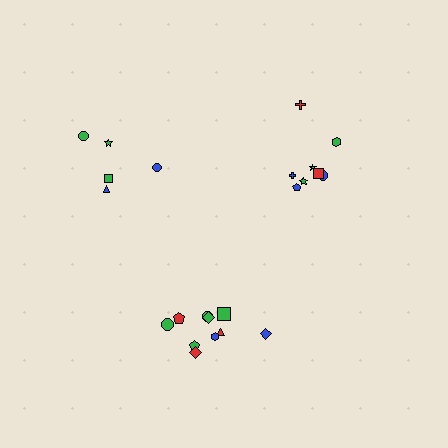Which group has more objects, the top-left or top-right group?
The top-right group.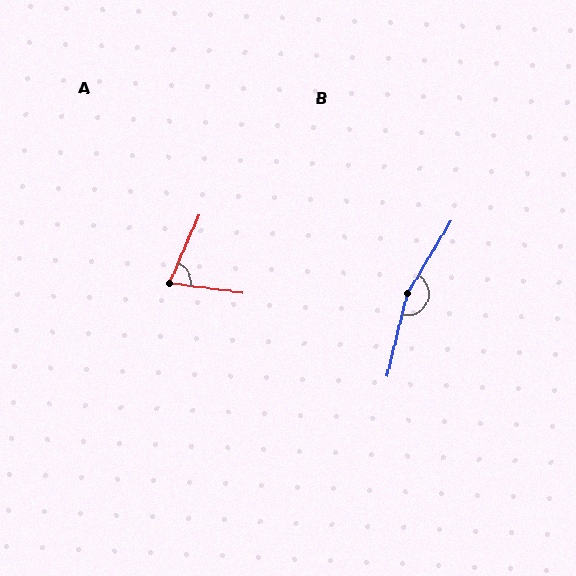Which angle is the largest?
B, at approximately 163 degrees.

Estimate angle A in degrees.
Approximately 74 degrees.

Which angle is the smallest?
A, at approximately 74 degrees.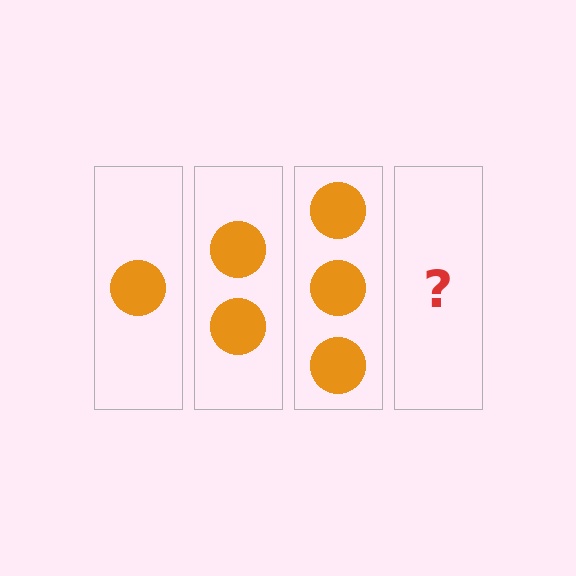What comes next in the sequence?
The next element should be 4 circles.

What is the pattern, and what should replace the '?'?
The pattern is that each step adds one more circle. The '?' should be 4 circles.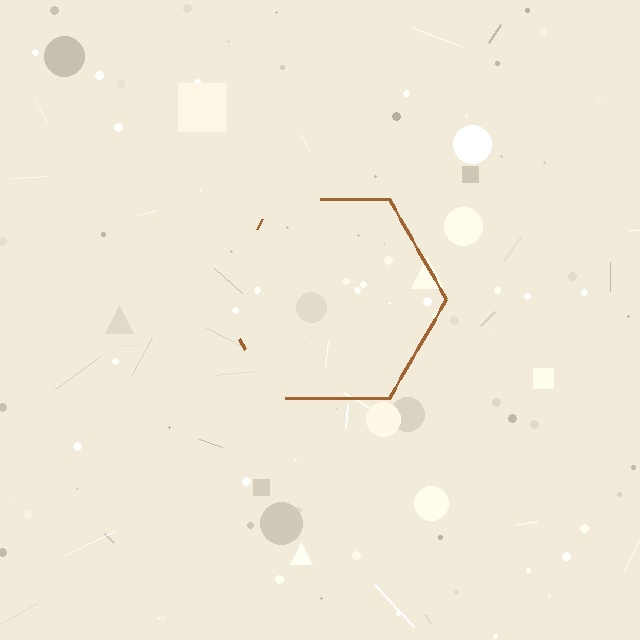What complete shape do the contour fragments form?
The contour fragments form a hexagon.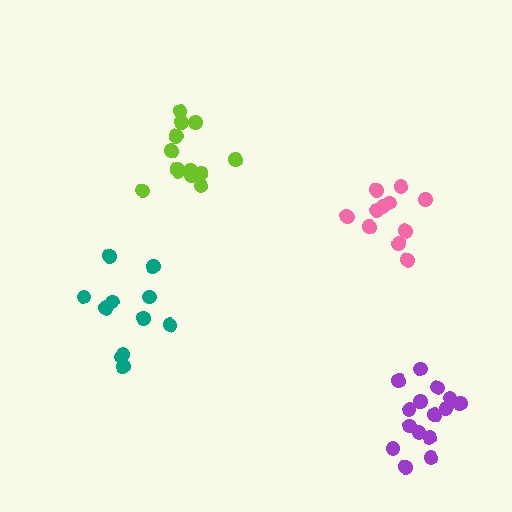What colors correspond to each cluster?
The clusters are colored: lime, purple, teal, pink.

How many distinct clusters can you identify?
There are 4 distinct clusters.